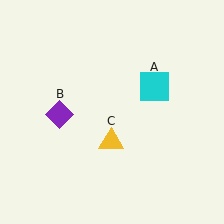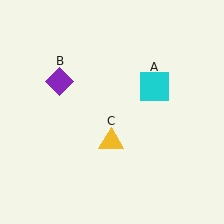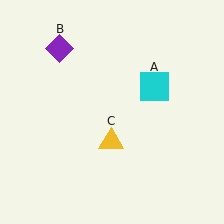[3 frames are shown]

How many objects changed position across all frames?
1 object changed position: purple diamond (object B).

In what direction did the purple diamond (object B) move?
The purple diamond (object B) moved up.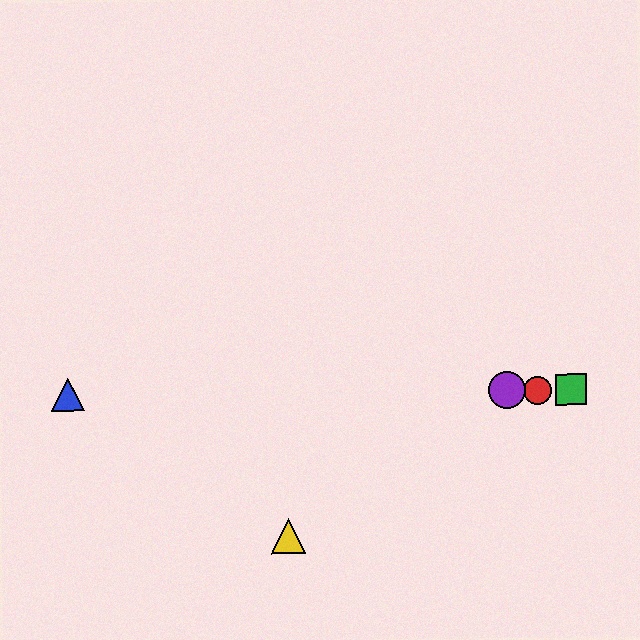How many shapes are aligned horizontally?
4 shapes (the red circle, the blue triangle, the green square, the purple circle) are aligned horizontally.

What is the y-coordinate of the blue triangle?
The blue triangle is at y≈395.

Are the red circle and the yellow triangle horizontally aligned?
No, the red circle is at y≈390 and the yellow triangle is at y≈536.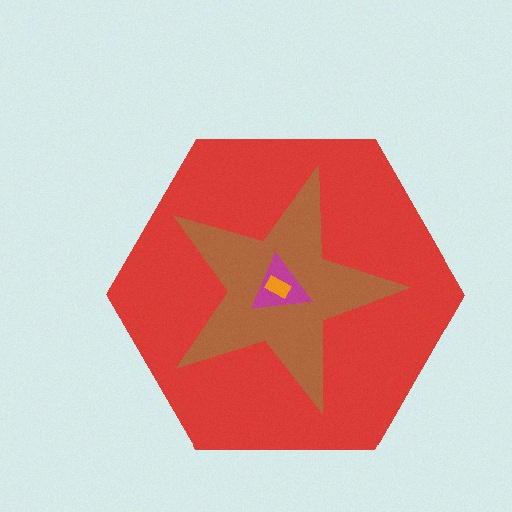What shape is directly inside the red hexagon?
The brown star.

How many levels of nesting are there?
4.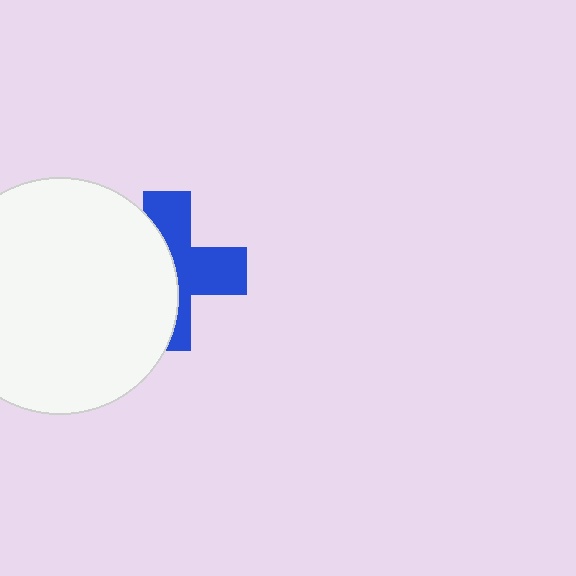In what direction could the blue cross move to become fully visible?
The blue cross could move right. That would shift it out from behind the white circle entirely.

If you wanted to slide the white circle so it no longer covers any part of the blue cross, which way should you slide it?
Slide it left — that is the most direct way to separate the two shapes.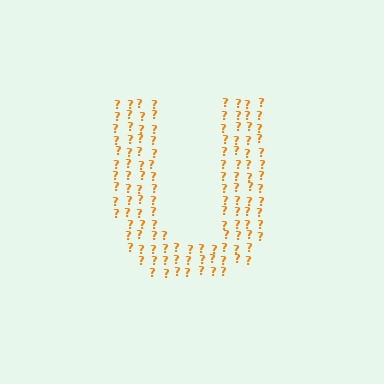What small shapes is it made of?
It is made of small question marks.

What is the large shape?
The large shape is the letter U.